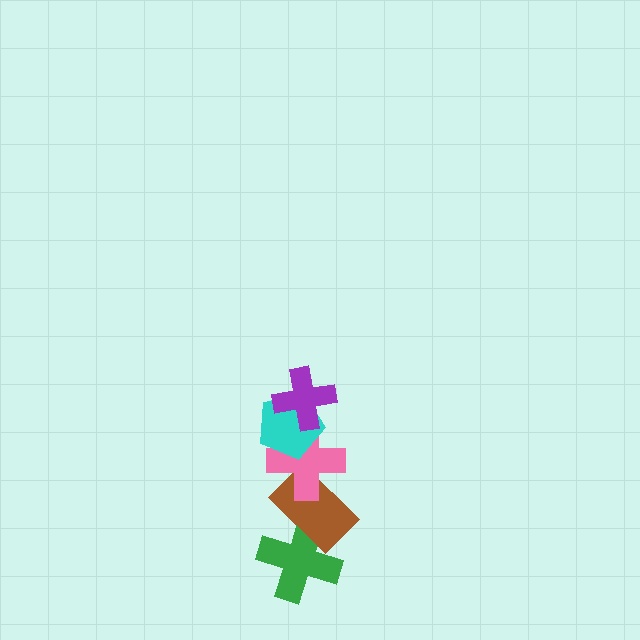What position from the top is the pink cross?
The pink cross is 3rd from the top.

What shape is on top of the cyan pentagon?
The purple cross is on top of the cyan pentagon.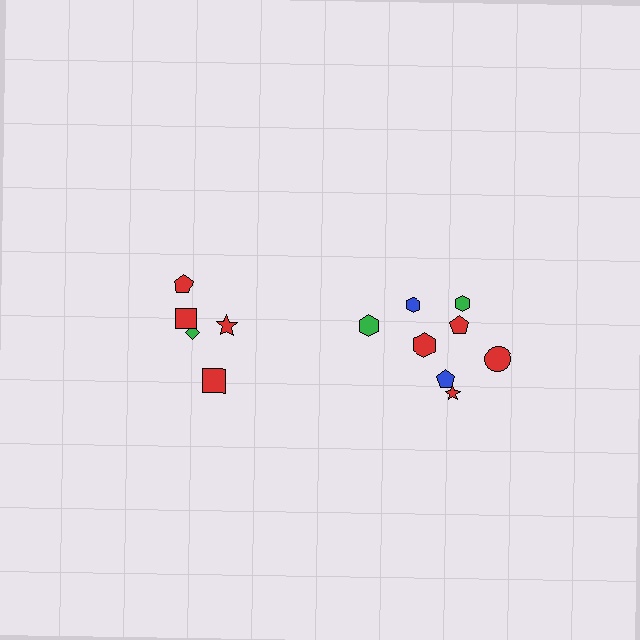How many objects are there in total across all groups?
There are 13 objects.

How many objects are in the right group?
There are 8 objects.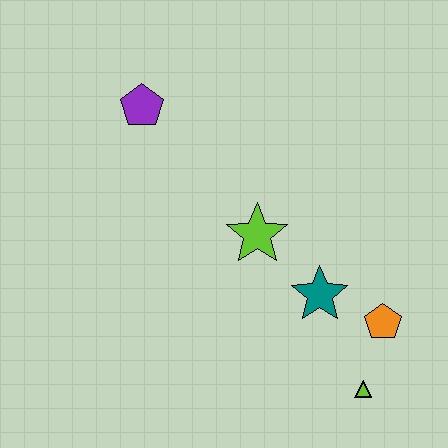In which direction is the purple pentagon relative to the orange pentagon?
The purple pentagon is to the left of the orange pentagon.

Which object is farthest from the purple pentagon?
The lime triangle is farthest from the purple pentagon.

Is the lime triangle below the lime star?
Yes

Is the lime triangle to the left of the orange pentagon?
Yes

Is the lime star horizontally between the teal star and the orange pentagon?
No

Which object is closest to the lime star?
The teal star is closest to the lime star.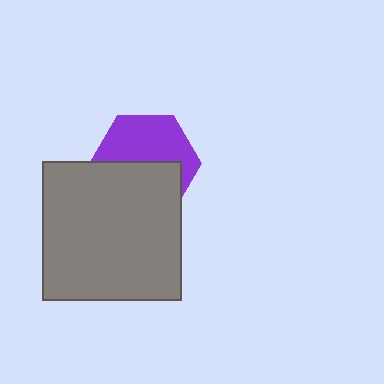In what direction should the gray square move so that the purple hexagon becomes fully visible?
The gray square should move down. That is the shortest direction to clear the overlap and leave the purple hexagon fully visible.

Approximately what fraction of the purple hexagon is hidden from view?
Roughly 48% of the purple hexagon is hidden behind the gray square.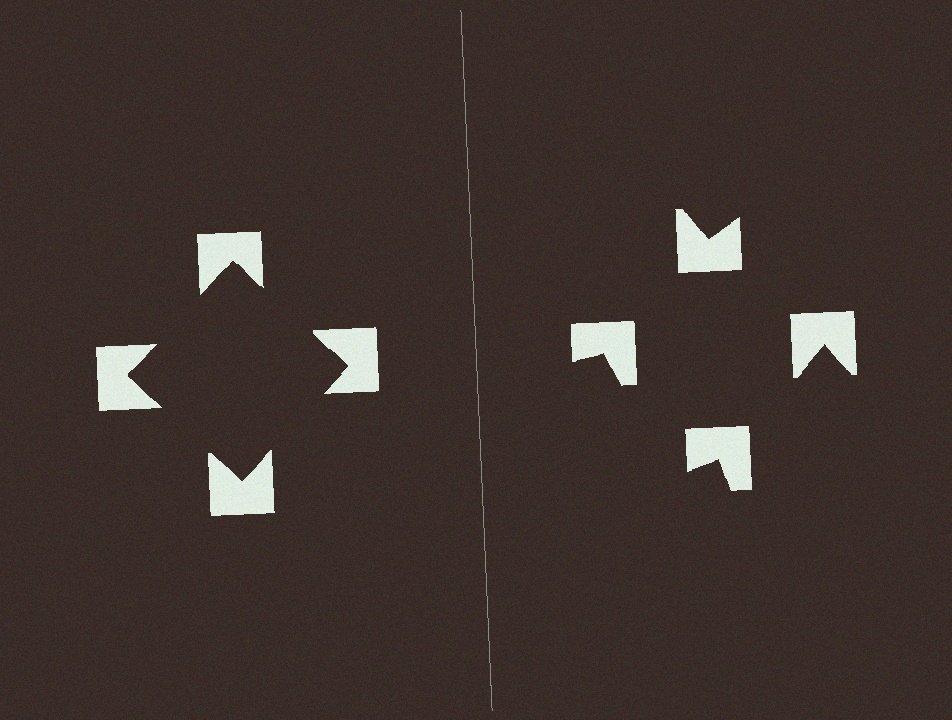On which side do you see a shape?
An illusory square appears on the left side. On the right side the wedge cuts are rotated, so no coherent shape forms.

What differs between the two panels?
The notched squares are positioned identically on both sides; only the wedge orientations differ. On the left they align to a square; on the right they are misaligned.